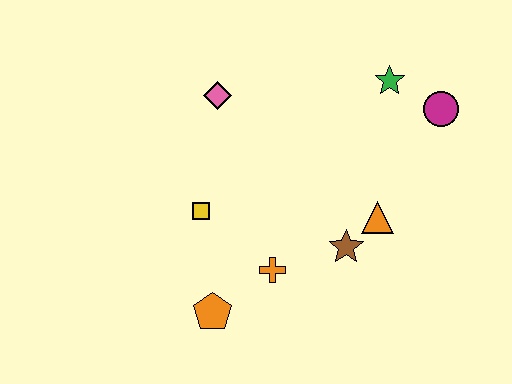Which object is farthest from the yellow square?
The magenta circle is farthest from the yellow square.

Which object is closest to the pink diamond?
The yellow square is closest to the pink diamond.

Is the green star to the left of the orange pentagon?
No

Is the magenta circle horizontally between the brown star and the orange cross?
No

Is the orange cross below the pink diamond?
Yes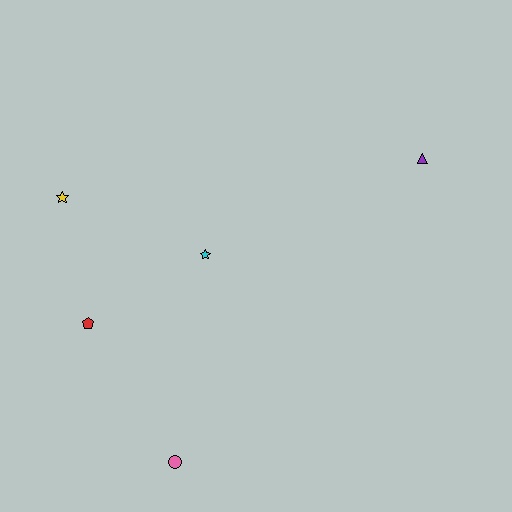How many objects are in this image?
There are 5 objects.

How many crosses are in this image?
There are no crosses.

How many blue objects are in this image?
There are no blue objects.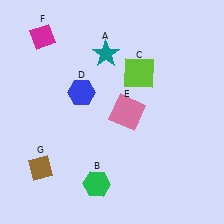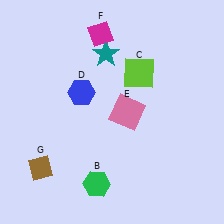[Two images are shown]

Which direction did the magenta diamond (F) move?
The magenta diamond (F) moved right.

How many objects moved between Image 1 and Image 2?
1 object moved between the two images.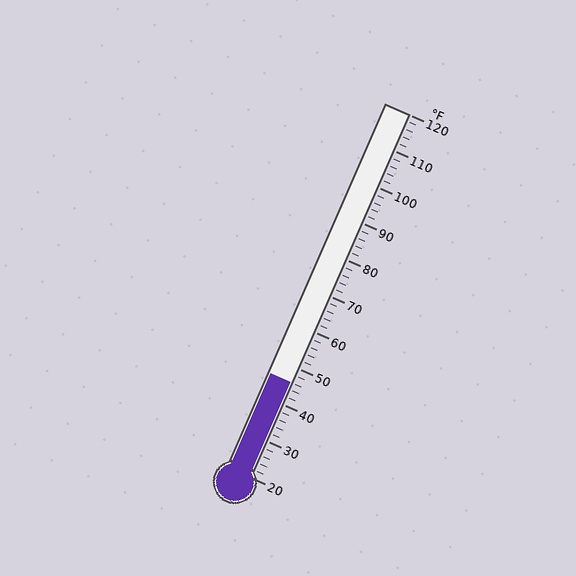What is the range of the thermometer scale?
The thermometer scale ranges from 20°F to 120°F.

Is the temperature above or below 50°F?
The temperature is below 50°F.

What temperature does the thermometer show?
The thermometer shows approximately 46°F.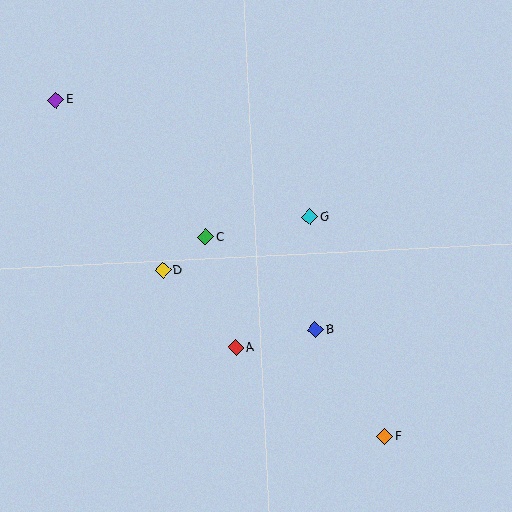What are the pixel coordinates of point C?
Point C is at (206, 237).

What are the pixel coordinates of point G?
Point G is at (310, 217).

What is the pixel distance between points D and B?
The distance between D and B is 164 pixels.